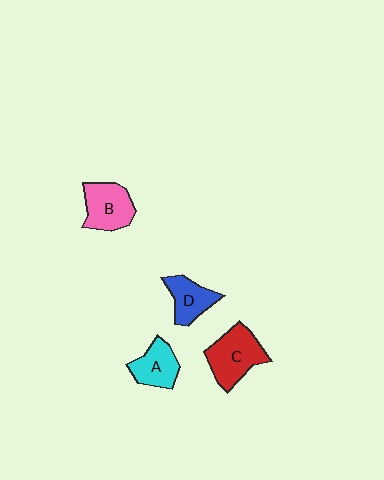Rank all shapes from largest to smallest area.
From largest to smallest: C (red), B (pink), A (cyan), D (blue).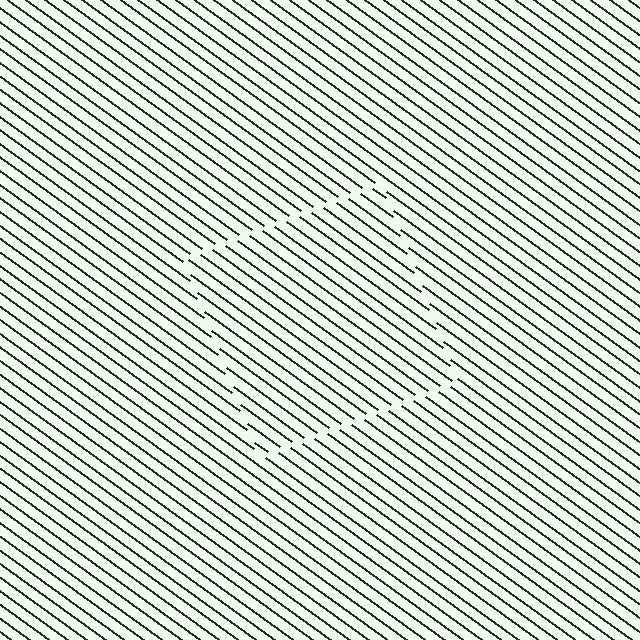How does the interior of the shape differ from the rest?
The interior of the shape contains the same grating, shifted by half a period — the contour is defined by the phase discontinuity where line-ends from the inner and outer gratings abut.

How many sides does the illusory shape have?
4 sides — the line-ends trace a square.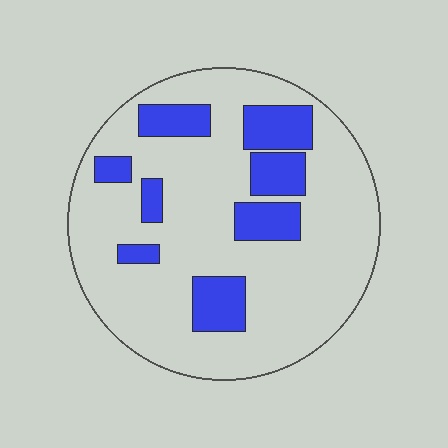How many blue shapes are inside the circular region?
8.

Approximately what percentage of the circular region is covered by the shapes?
Approximately 20%.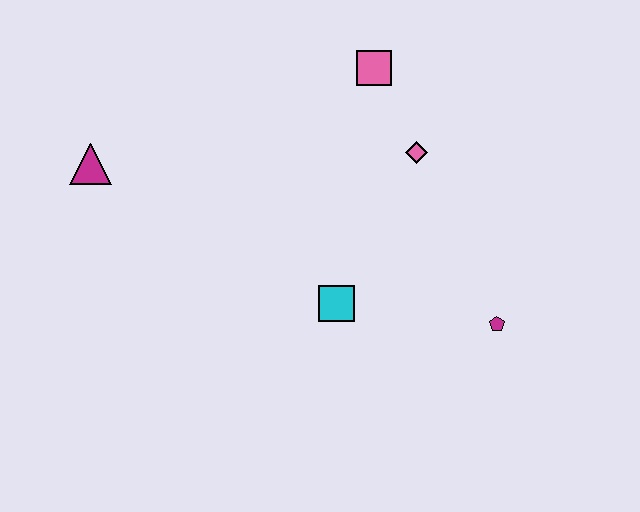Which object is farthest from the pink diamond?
The magenta triangle is farthest from the pink diamond.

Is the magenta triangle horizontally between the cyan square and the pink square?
No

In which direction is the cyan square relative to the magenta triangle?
The cyan square is to the right of the magenta triangle.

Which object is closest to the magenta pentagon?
The cyan square is closest to the magenta pentagon.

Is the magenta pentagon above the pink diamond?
No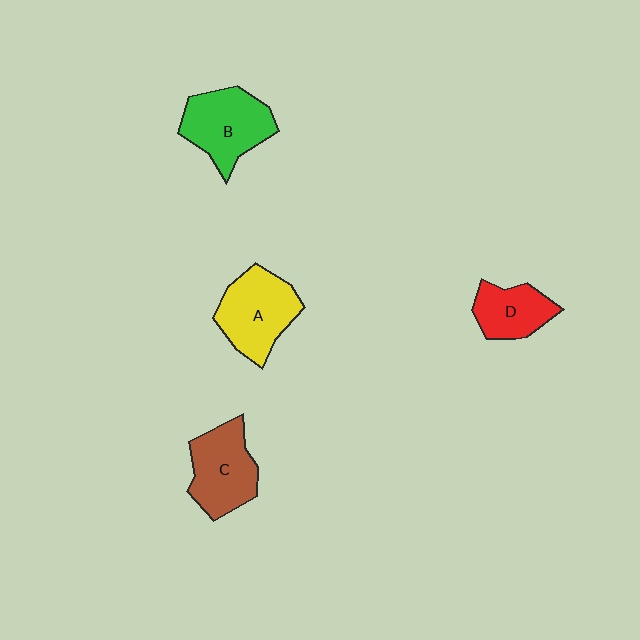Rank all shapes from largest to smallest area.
From largest to smallest: B (green), A (yellow), C (brown), D (red).